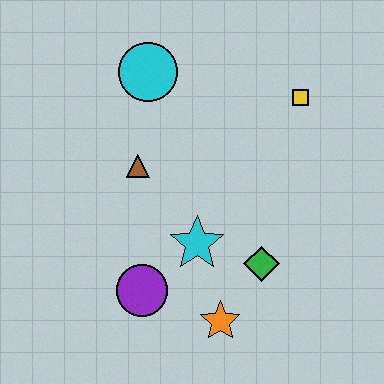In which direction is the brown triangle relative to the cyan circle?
The brown triangle is below the cyan circle.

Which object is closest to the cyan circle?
The brown triangle is closest to the cyan circle.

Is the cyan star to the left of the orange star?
Yes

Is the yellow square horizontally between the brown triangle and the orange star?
No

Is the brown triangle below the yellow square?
Yes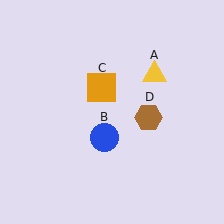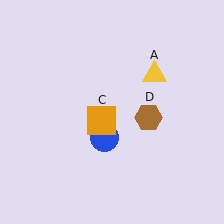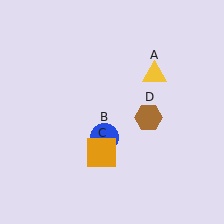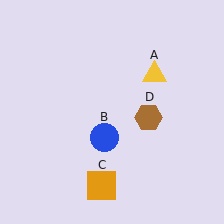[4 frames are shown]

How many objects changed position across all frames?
1 object changed position: orange square (object C).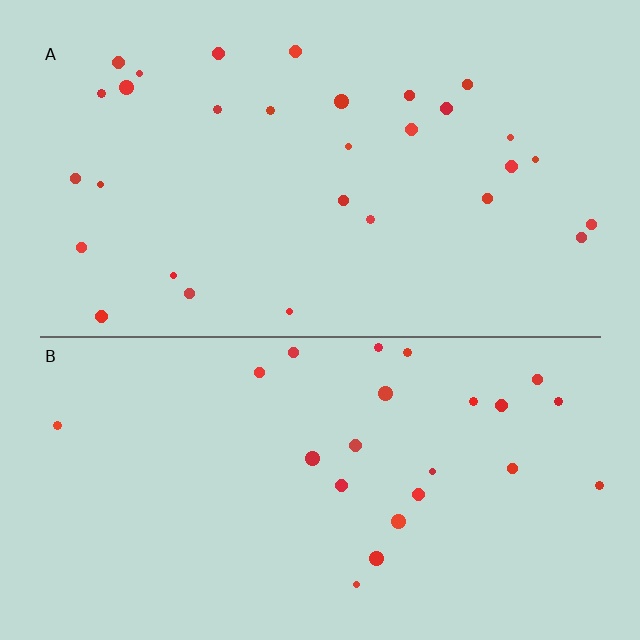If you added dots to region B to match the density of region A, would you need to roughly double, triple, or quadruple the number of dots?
Approximately double.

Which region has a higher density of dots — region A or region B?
A (the top).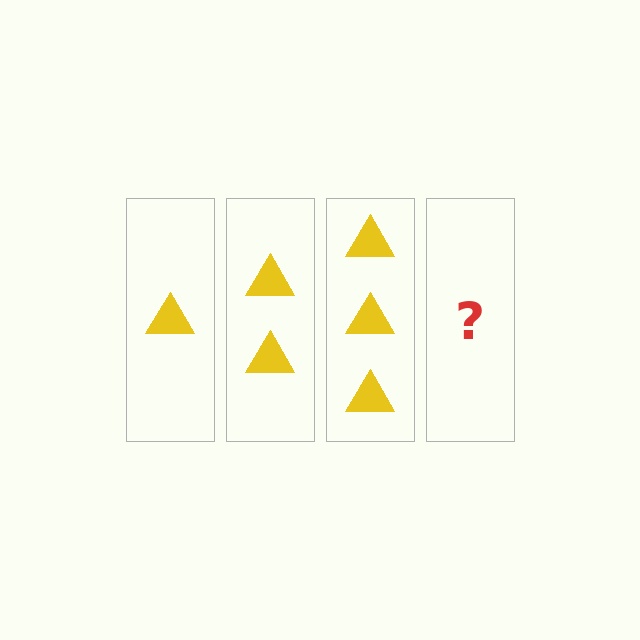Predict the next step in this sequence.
The next step is 4 triangles.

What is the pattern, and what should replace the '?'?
The pattern is that each step adds one more triangle. The '?' should be 4 triangles.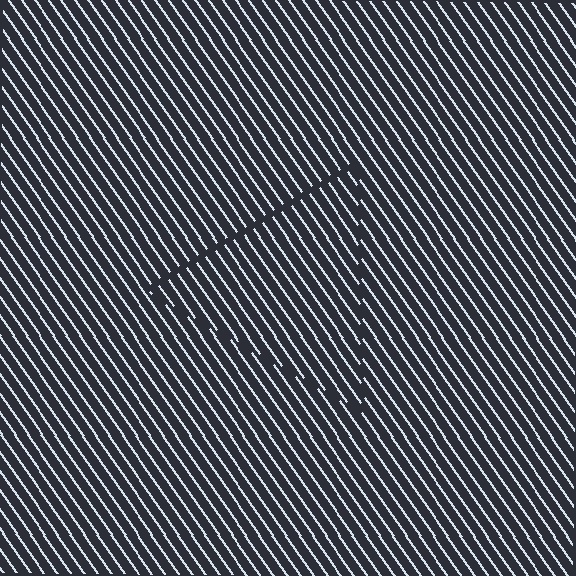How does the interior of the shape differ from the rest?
The interior of the shape contains the same grating, shifted by half a period — the contour is defined by the phase discontinuity where line-ends from the inner and outer gratings abut.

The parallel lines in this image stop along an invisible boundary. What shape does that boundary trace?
An illusory triangle. The interior of the shape contains the same grating, shifted by half a period — the contour is defined by the phase discontinuity where line-ends from the inner and outer gratings abut.